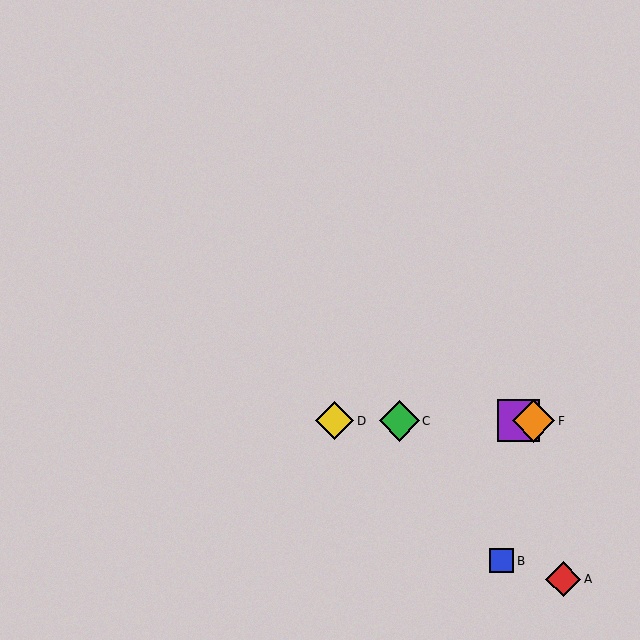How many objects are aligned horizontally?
4 objects (C, D, E, F) are aligned horizontally.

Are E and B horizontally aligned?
No, E is at y≈421 and B is at y≈561.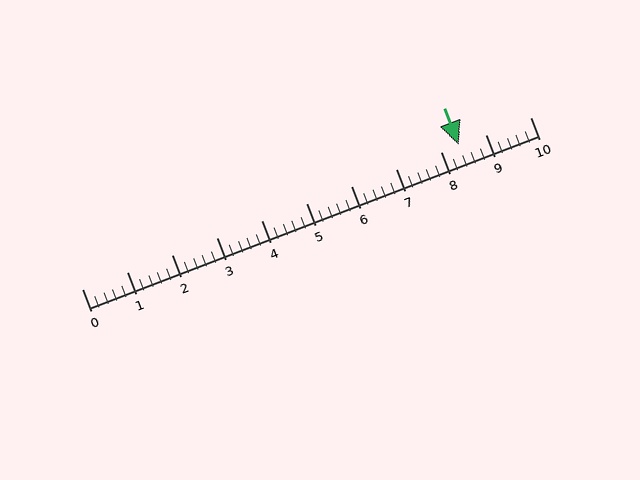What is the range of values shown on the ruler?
The ruler shows values from 0 to 10.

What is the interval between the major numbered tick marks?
The major tick marks are spaced 1 units apart.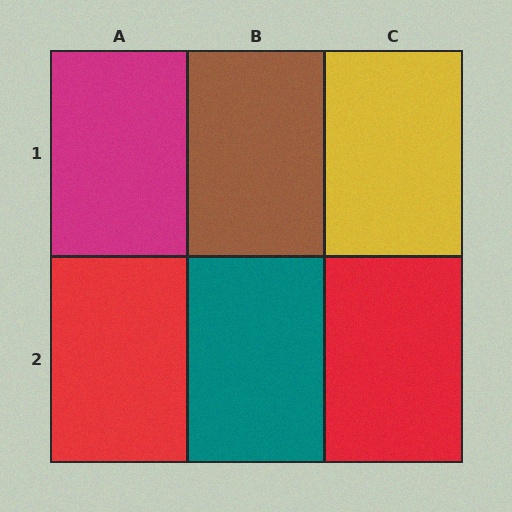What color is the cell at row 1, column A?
Magenta.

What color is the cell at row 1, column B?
Brown.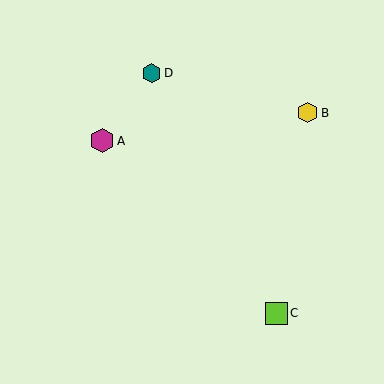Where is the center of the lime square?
The center of the lime square is at (276, 313).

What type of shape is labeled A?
Shape A is a magenta hexagon.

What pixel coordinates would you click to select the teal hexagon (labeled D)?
Click at (151, 73) to select the teal hexagon D.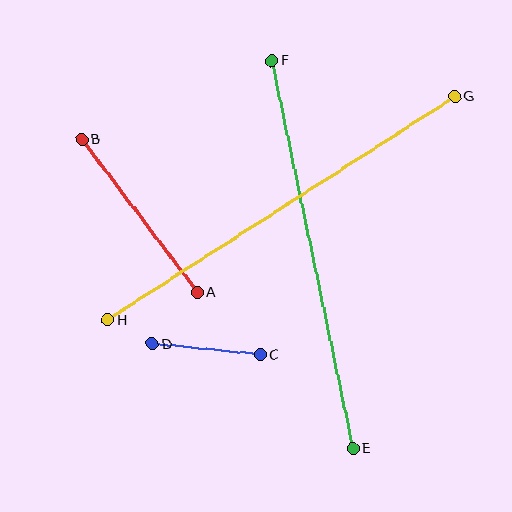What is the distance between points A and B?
The distance is approximately 192 pixels.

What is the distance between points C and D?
The distance is approximately 109 pixels.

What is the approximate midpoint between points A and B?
The midpoint is at approximately (139, 216) pixels.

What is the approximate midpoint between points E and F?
The midpoint is at approximately (312, 255) pixels.